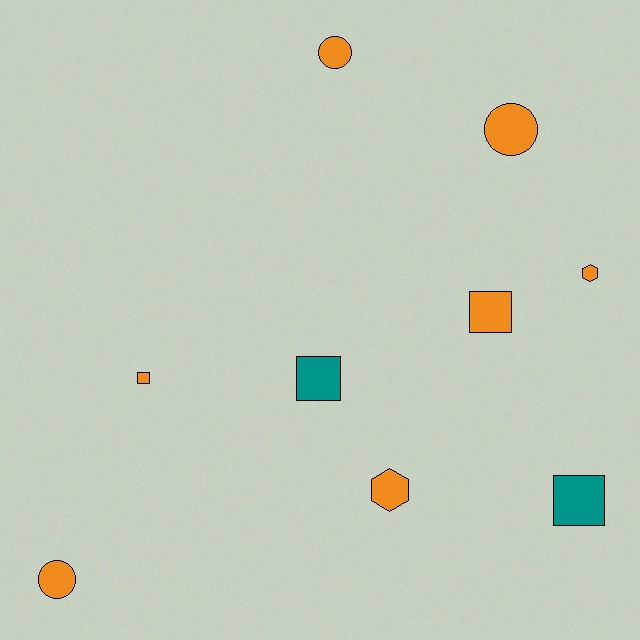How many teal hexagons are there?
There are no teal hexagons.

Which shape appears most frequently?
Square, with 4 objects.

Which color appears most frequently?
Orange, with 7 objects.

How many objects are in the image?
There are 9 objects.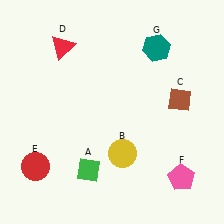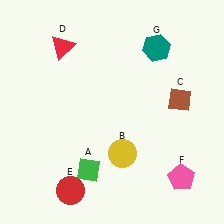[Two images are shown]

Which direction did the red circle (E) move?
The red circle (E) moved right.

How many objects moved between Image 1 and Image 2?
1 object moved between the two images.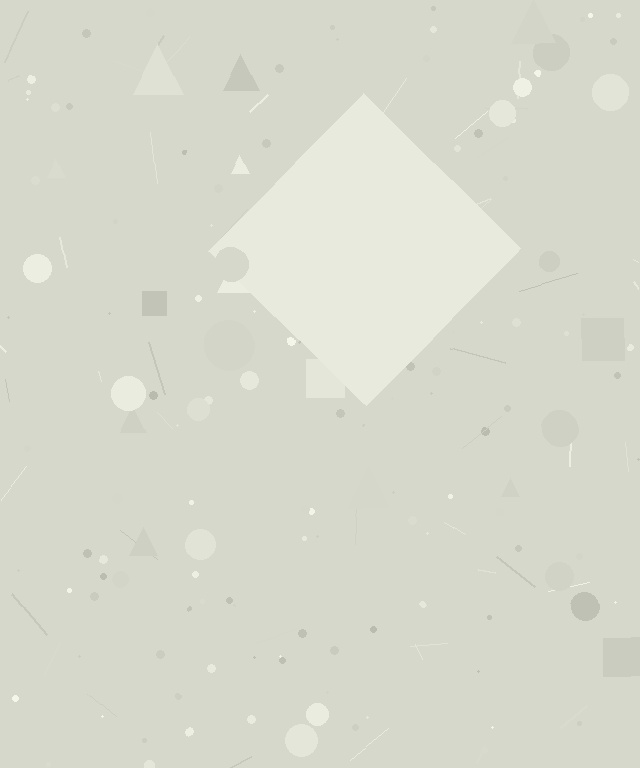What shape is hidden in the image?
A diamond is hidden in the image.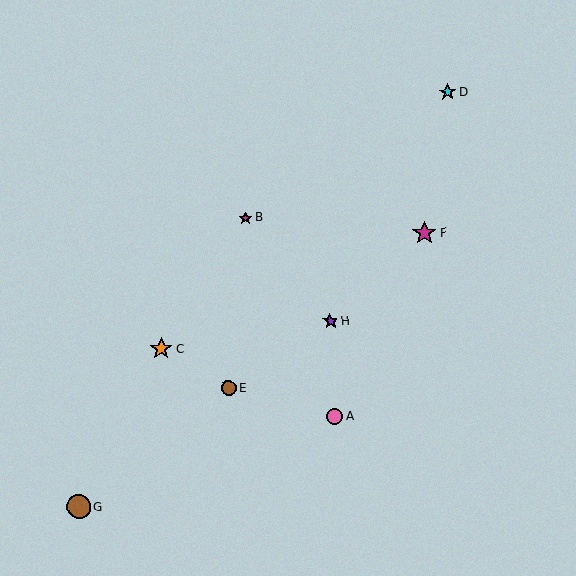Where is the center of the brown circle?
The center of the brown circle is at (228, 388).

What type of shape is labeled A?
Shape A is a pink circle.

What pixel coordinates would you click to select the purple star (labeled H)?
Click at (330, 322) to select the purple star H.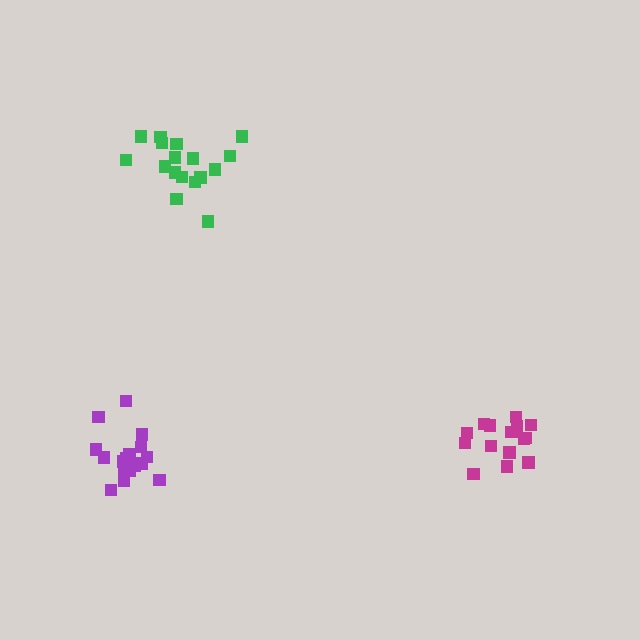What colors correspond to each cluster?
The clusters are colored: green, magenta, purple.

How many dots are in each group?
Group 1: 17 dots, Group 2: 15 dots, Group 3: 18 dots (50 total).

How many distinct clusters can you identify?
There are 3 distinct clusters.